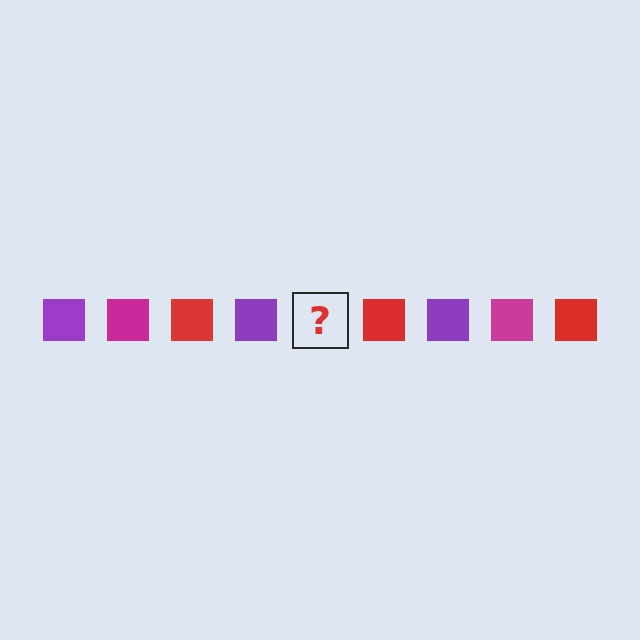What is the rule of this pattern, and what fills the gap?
The rule is that the pattern cycles through purple, magenta, red squares. The gap should be filled with a magenta square.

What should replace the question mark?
The question mark should be replaced with a magenta square.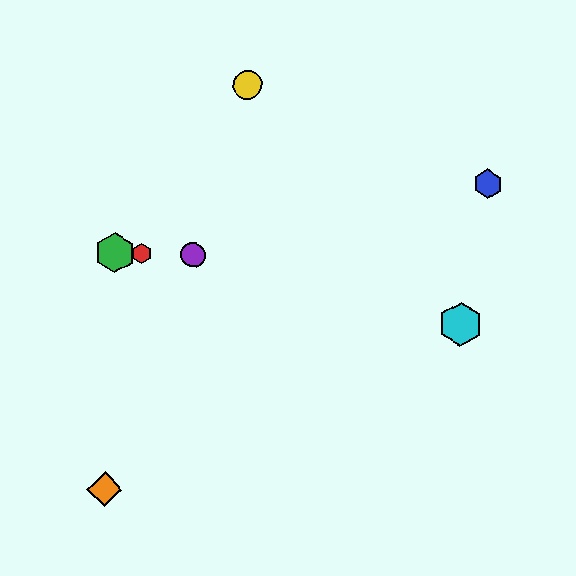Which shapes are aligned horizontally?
The red hexagon, the green hexagon, the purple circle are aligned horizontally.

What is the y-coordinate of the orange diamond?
The orange diamond is at y≈489.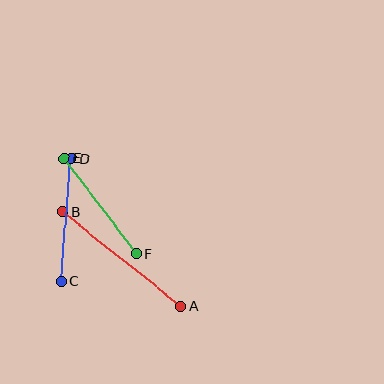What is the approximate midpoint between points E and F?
The midpoint is at approximately (100, 206) pixels.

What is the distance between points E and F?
The distance is approximately 119 pixels.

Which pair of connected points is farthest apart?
Points A and B are farthest apart.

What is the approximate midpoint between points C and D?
The midpoint is at approximately (66, 220) pixels.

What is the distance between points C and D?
The distance is approximately 123 pixels.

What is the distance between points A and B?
The distance is approximately 152 pixels.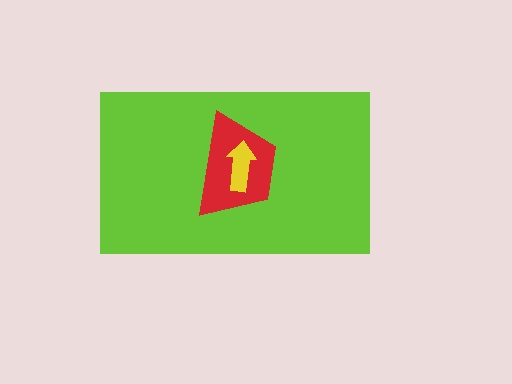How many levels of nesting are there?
3.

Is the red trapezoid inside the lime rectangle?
Yes.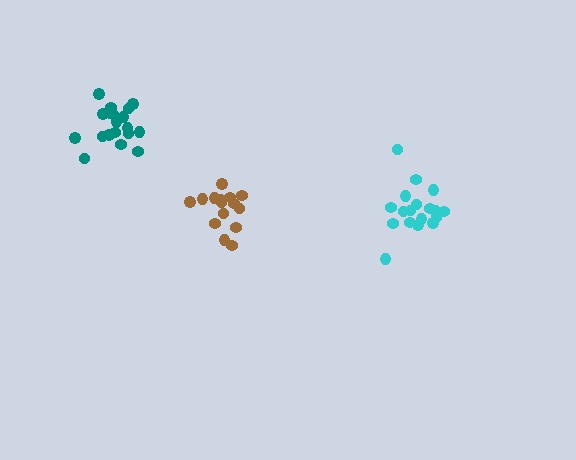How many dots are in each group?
Group 1: 18 dots, Group 2: 19 dots, Group 3: 15 dots (52 total).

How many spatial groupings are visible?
There are 3 spatial groupings.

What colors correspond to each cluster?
The clusters are colored: cyan, teal, brown.